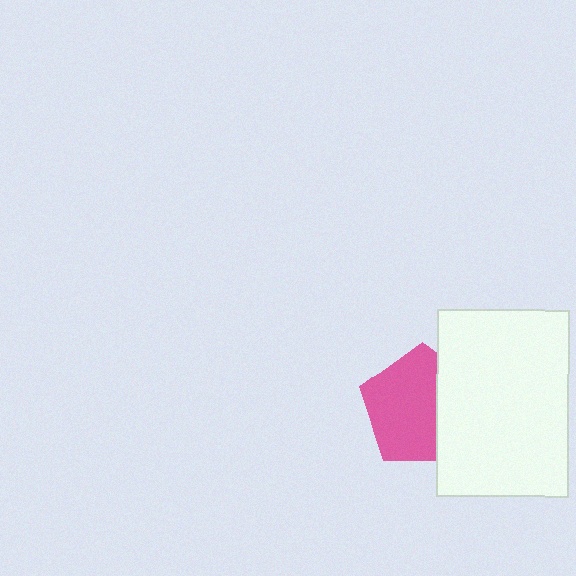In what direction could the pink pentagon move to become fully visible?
The pink pentagon could move left. That would shift it out from behind the white rectangle entirely.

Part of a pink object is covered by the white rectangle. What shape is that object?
It is a pentagon.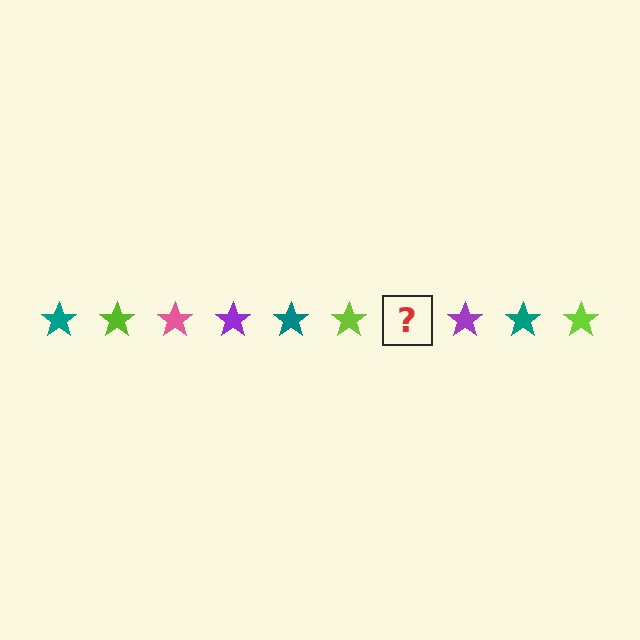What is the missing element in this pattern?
The missing element is a pink star.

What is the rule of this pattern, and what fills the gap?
The rule is that the pattern cycles through teal, lime, pink, purple stars. The gap should be filled with a pink star.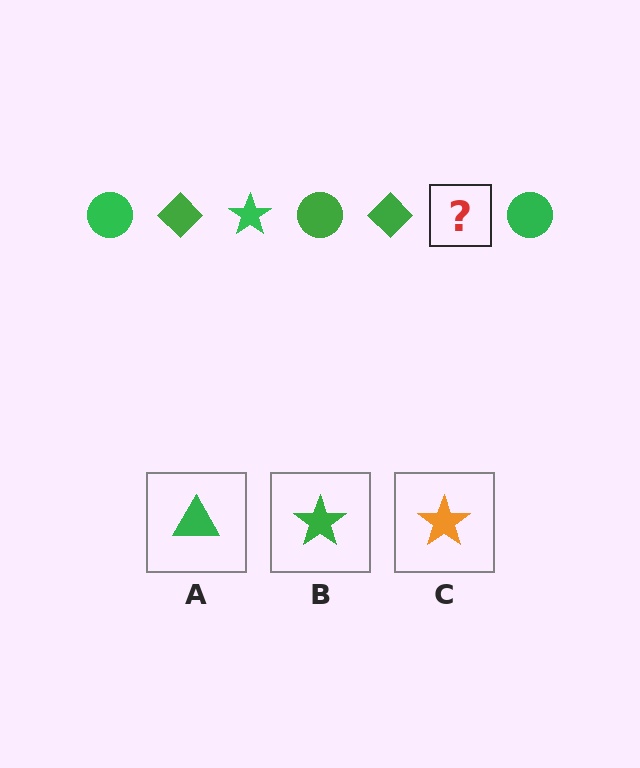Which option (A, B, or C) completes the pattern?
B.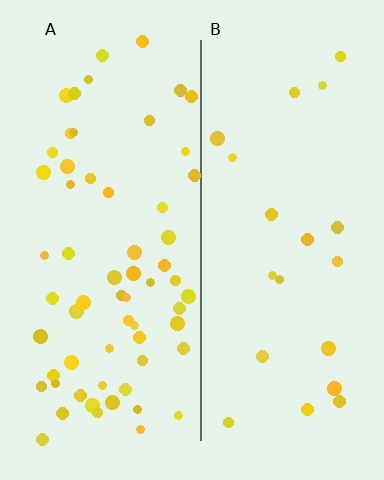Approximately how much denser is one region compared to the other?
Approximately 3.1× — region A over region B.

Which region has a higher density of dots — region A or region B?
A (the left).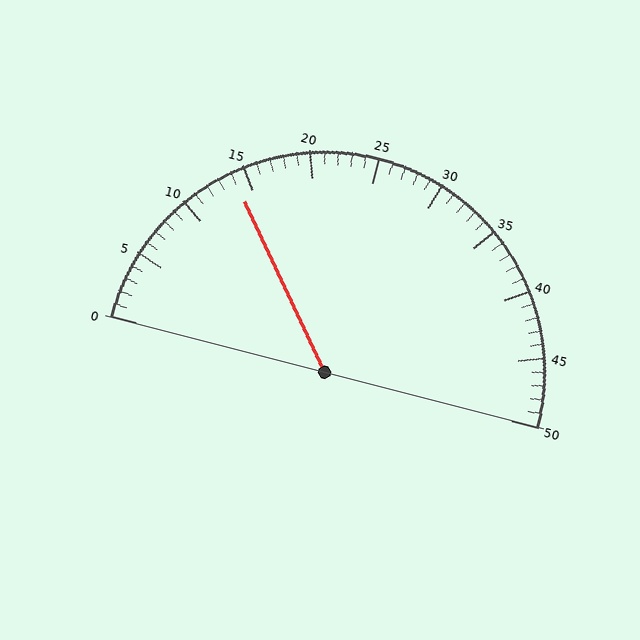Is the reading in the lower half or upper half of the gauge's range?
The reading is in the lower half of the range (0 to 50).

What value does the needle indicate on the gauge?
The needle indicates approximately 14.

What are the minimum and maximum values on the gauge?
The gauge ranges from 0 to 50.